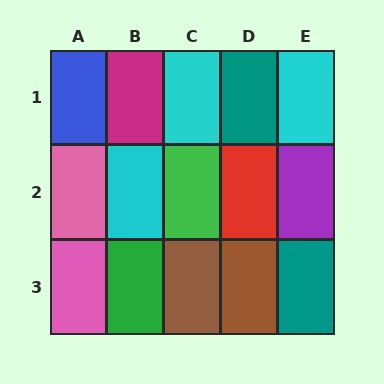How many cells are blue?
1 cell is blue.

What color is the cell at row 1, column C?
Cyan.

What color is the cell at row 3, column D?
Brown.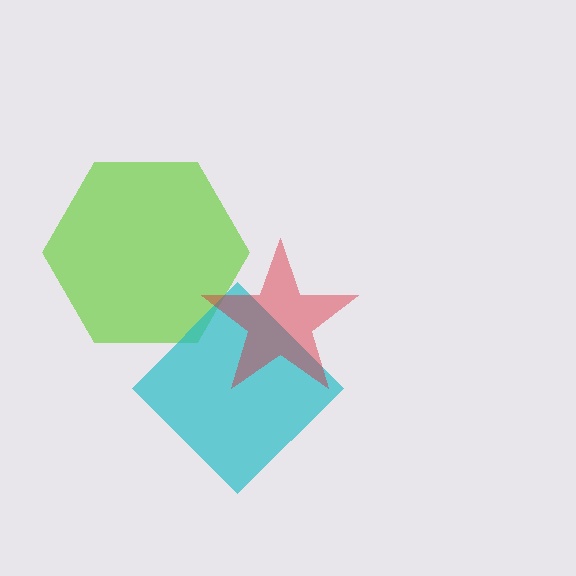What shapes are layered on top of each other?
The layered shapes are: a lime hexagon, a cyan diamond, a red star.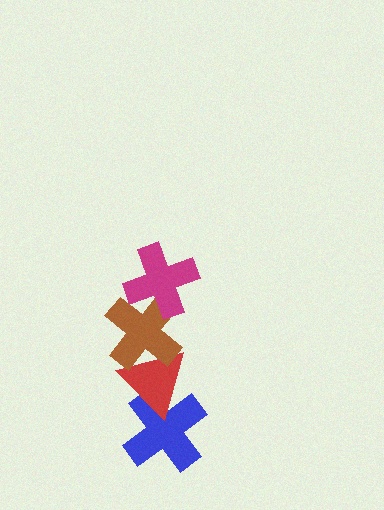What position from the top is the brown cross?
The brown cross is 2nd from the top.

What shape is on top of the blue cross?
The red triangle is on top of the blue cross.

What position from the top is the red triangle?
The red triangle is 3rd from the top.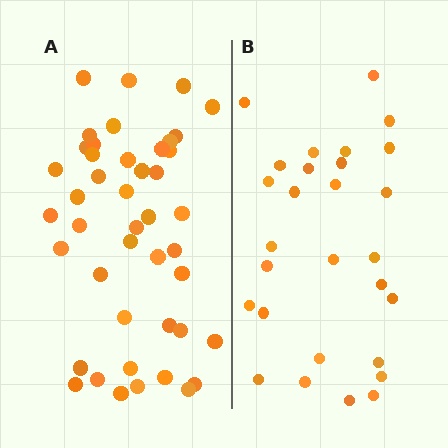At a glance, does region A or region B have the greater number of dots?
Region A (the left region) has more dots.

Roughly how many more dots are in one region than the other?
Region A has approximately 15 more dots than region B.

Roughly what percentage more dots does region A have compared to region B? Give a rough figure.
About 55% more.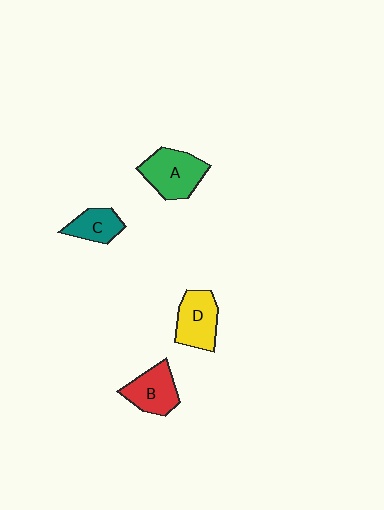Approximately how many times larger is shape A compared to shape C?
Approximately 1.6 times.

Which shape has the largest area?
Shape A (green).